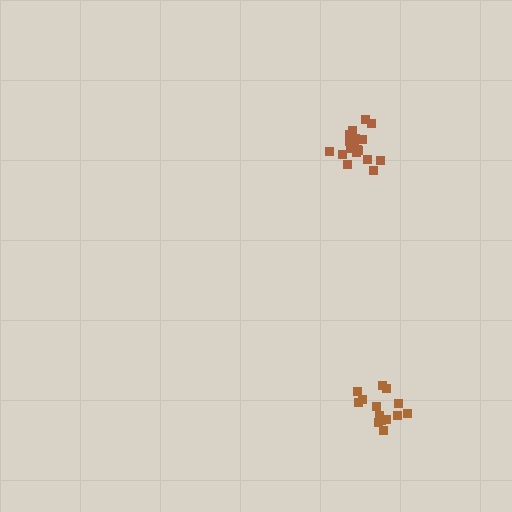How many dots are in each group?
Group 1: 18 dots, Group 2: 14 dots (32 total).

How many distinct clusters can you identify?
There are 2 distinct clusters.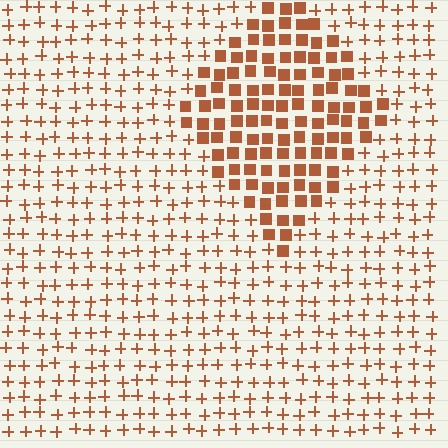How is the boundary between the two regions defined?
The boundary is defined by a change in element shape: squares inside vs. plus signs outside. All elements share the same color and spacing.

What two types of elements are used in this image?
The image uses squares inside the diamond region and plus signs outside it.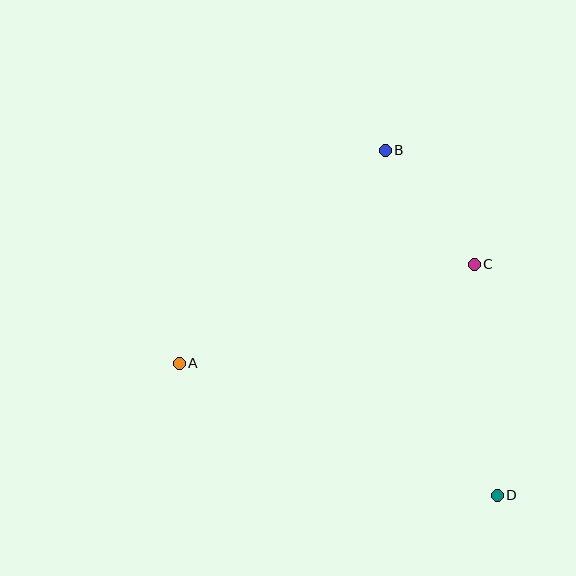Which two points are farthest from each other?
Points B and D are farthest from each other.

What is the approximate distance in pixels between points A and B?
The distance between A and B is approximately 297 pixels.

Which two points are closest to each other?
Points B and C are closest to each other.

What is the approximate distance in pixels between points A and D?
The distance between A and D is approximately 344 pixels.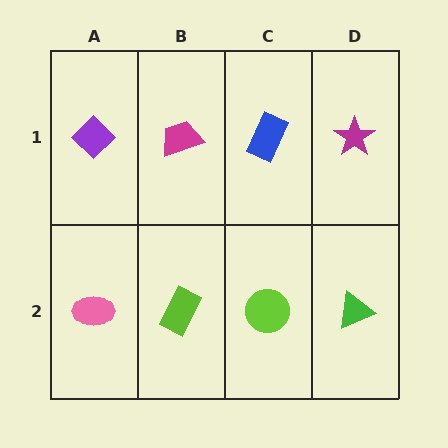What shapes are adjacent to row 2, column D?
A magenta star (row 1, column D), a lime circle (row 2, column C).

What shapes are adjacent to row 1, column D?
A green triangle (row 2, column D), a blue rectangle (row 1, column C).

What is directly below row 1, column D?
A green triangle.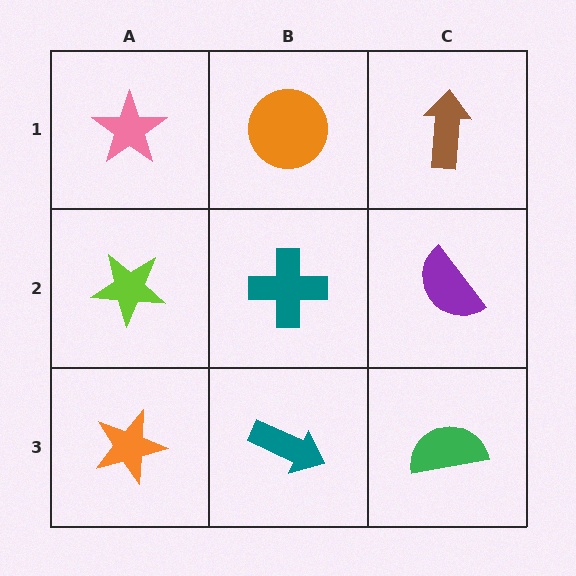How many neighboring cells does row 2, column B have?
4.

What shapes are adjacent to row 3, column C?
A purple semicircle (row 2, column C), a teal arrow (row 3, column B).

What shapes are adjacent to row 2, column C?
A brown arrow (row 1, column C), a green semicircle (row 3, column C), a teal cross (row 2, column B).